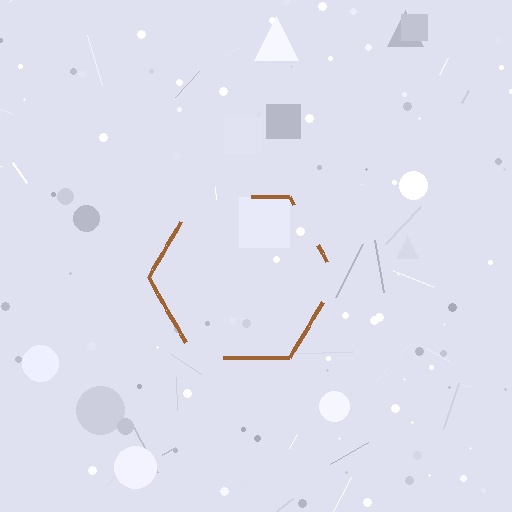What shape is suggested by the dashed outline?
The dashed outline suggests a hexagon.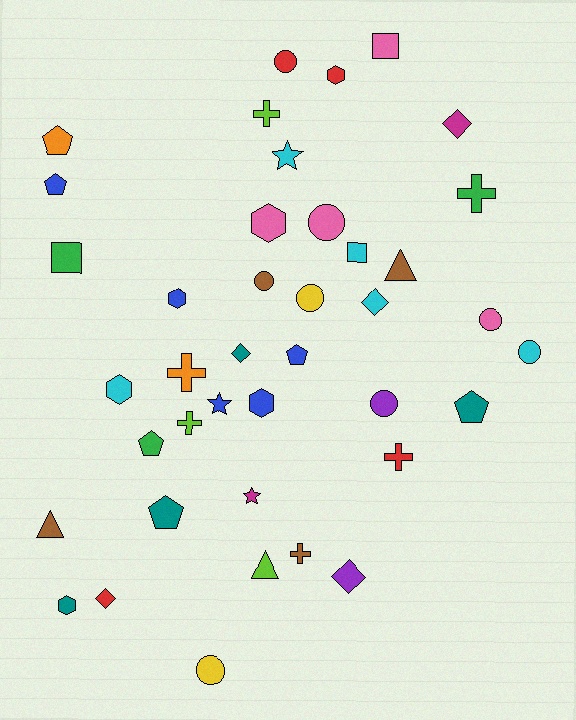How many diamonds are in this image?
There are 5 diamonds.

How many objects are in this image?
There are 40 objects.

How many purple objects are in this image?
There are 2 purple objects.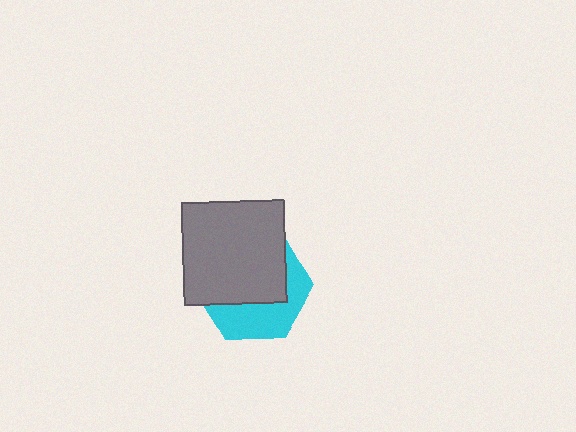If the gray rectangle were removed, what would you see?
You would see the complete cyan hexagon.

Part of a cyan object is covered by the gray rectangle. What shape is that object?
It is a hexagon.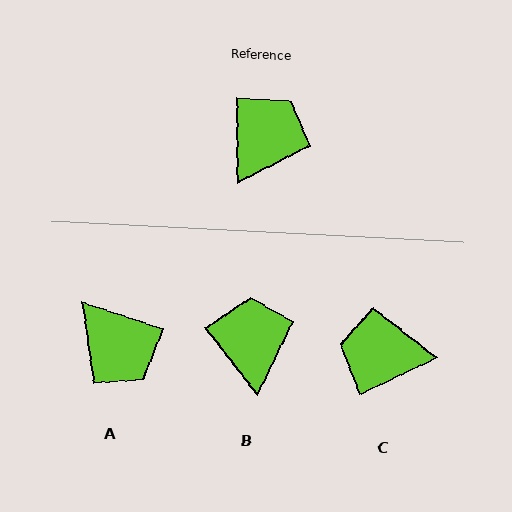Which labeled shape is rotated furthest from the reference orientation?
C, about 115 degrees away.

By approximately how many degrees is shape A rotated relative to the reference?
Approximately 109 degrees clockwise.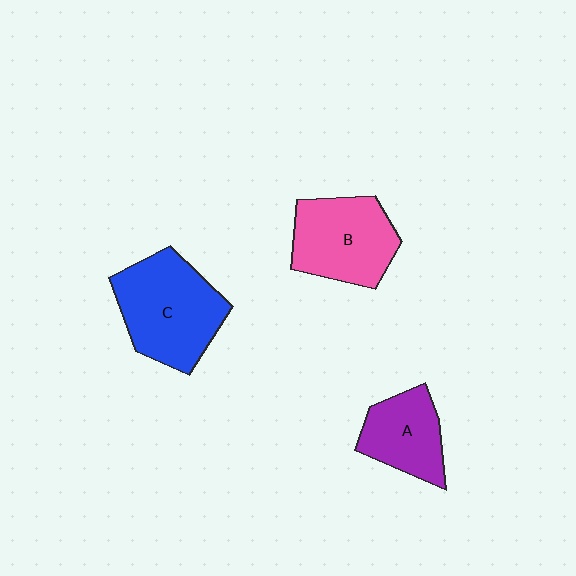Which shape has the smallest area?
Shape A (purple).